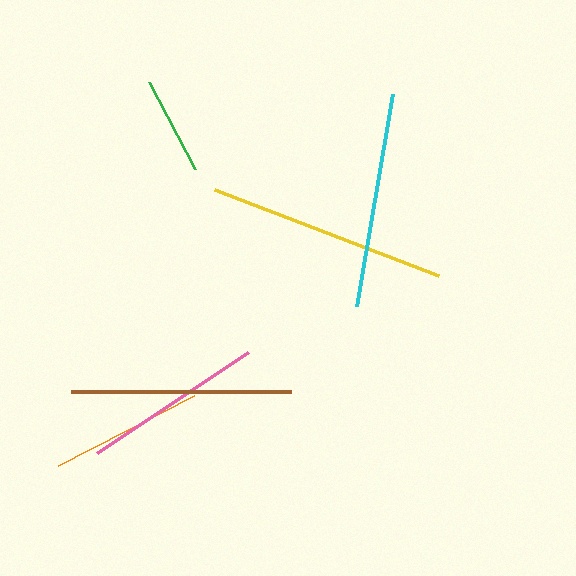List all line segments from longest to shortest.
From longest to shortest: yellow, brown, cyan, pink, orange, green.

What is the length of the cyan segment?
The cyan segment is approximately 215 pixels long.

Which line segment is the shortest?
The green line is the shortest at approximately 99 pixels.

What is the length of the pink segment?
The pink segment is approximately 182 pixels long.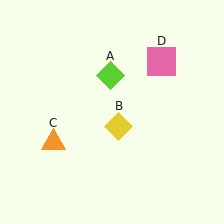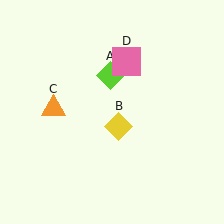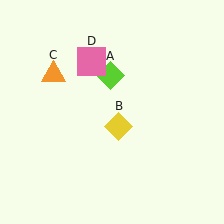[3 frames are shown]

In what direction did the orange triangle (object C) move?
The orange triangle (object C) moved up.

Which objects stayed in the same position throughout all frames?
Lime diamond (object A) and yellow diamond (object B) remained stationary.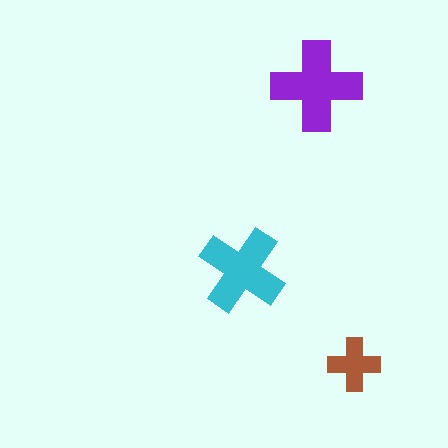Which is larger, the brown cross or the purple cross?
The purple one.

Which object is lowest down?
The brown cross is bottommost.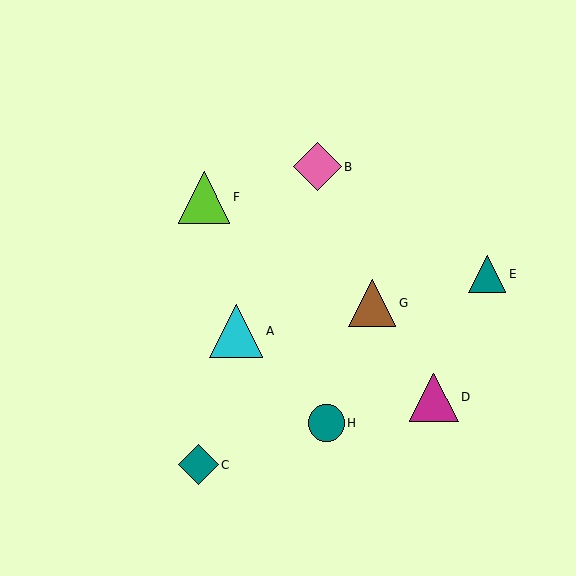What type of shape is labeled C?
Shape C is a teal diamond.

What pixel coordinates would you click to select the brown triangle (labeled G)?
Click at (372, 303) to select the brown triangle G.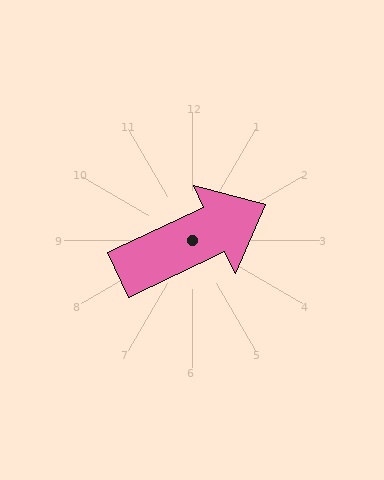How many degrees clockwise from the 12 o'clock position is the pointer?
Approximately 65 degrees.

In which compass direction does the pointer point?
Northeast.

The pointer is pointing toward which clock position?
Roughly 2 o'clock.